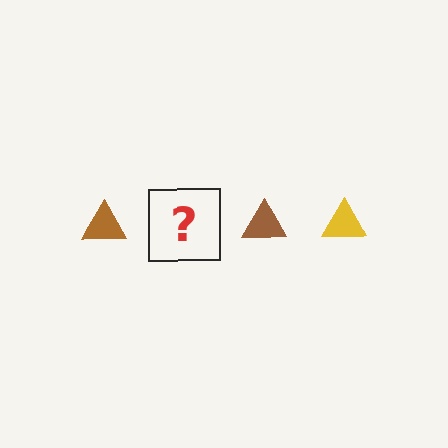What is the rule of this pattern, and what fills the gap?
The rule is that the pattern cycles through brown, yellow triangles. The gap should be filled with a yellow triangle.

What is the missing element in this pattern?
The missing element is a yellow triangle.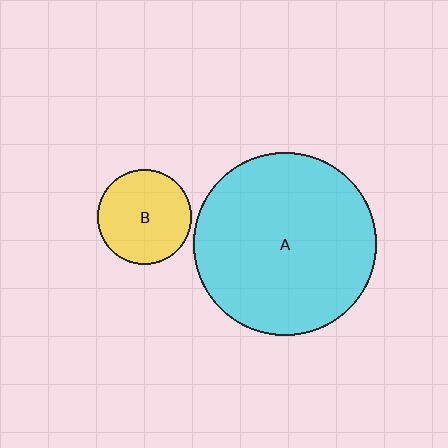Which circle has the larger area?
Circle A (cyan).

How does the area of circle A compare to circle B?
Approximately 3.8 times.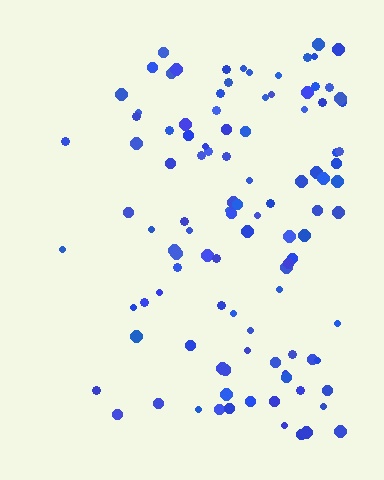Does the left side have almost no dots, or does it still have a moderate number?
Still a moderate number, just noticeably fewer than the right.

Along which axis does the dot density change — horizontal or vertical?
Horizontal.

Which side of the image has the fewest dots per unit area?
The left.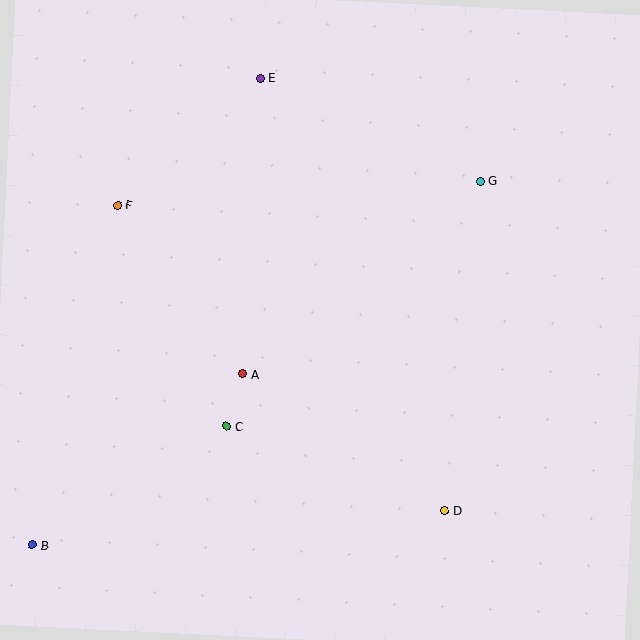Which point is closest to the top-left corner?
Point F is closest to the top-left corner.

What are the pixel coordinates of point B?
Point B is at (32, 545).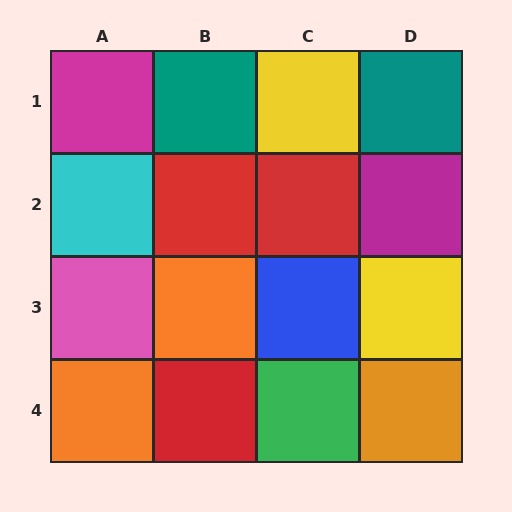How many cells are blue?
1 cell is blue.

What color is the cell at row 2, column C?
Red.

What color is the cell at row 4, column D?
Orange.